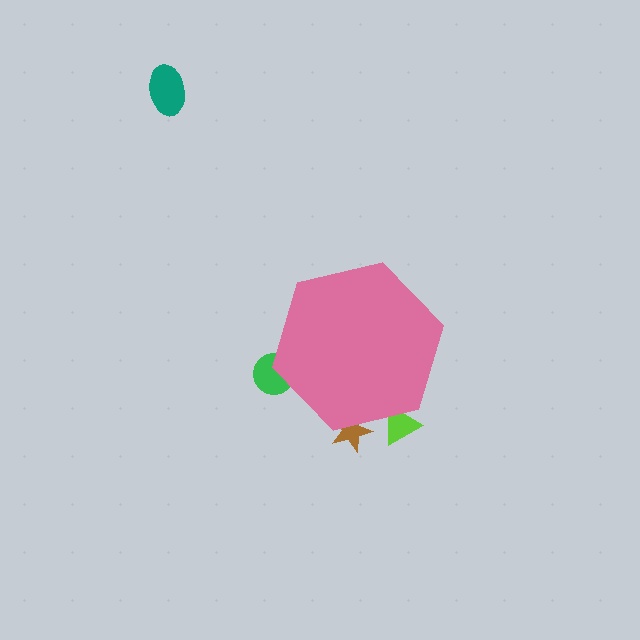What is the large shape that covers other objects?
A pink hexagon.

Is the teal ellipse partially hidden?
No, the teal ellipse is fully visible.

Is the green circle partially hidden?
Yes, the green circle is partially hidden behind the pink hexagon.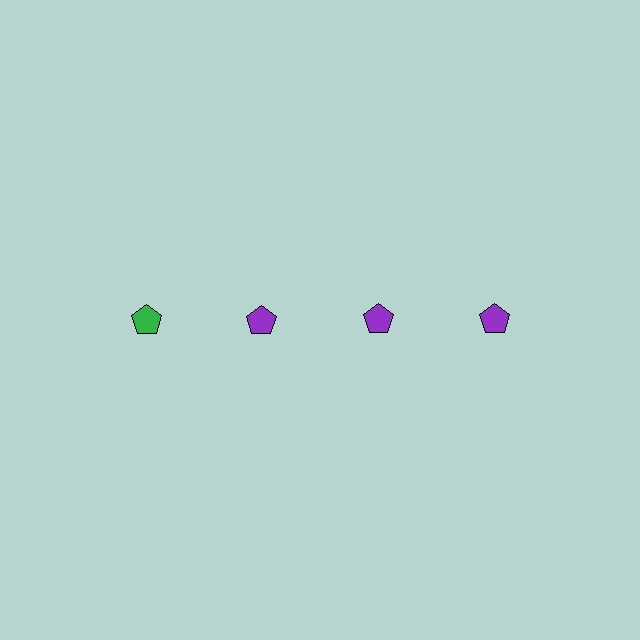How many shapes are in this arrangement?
There are 4 shapes arranged in a grid pattern.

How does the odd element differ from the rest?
It has a different color: green instead of purple.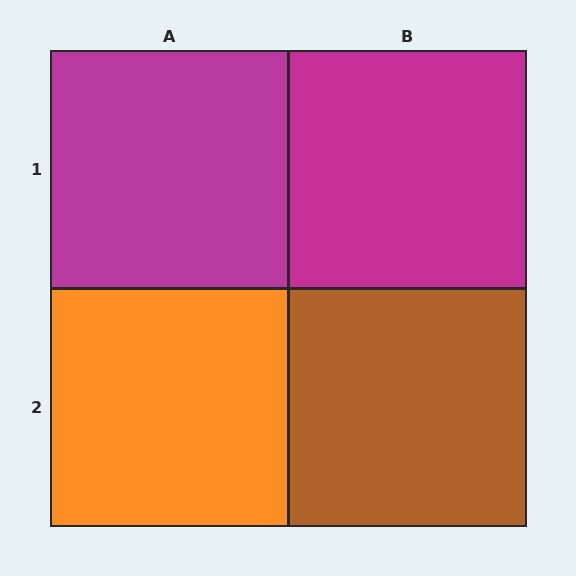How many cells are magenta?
2 cells are magenta.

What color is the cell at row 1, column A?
Magenta.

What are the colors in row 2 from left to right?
Orange, brown.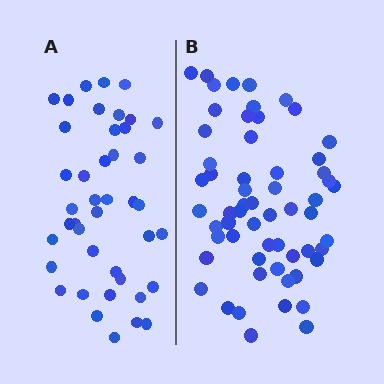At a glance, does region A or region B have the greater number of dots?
Region B (the right region) has more dots.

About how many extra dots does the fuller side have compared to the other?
Region B has approximately 15 more dots than region A.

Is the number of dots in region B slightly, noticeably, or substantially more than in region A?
Region B has noticeably more, but not dramatically so. The ratio is roughly 1.4 to 1.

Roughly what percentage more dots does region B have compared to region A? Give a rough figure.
About 40% more.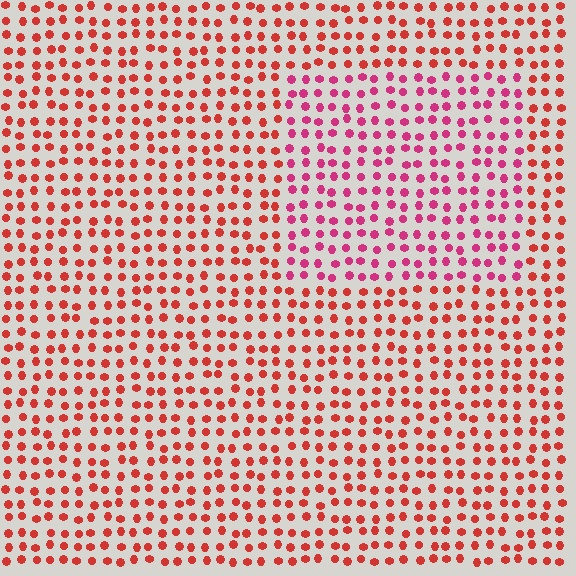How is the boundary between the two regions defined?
The boundary is defined purely by a slight shift in hue (about 31 degrees). Spacing, size, and orientation are identical on both sides.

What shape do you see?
I see a rectangle.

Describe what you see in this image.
The image is filled with small red elements in a uniform arrangement. A rectangle-shaped region is visible where the elements are tinted to a slightly different hue, forming a subtle color boundary.